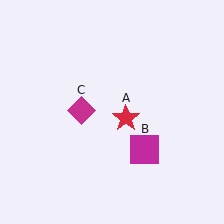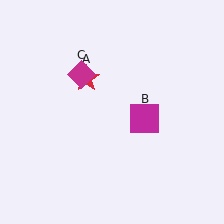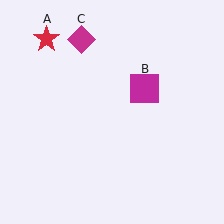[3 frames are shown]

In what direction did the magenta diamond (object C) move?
The magenta diamond (object C) moved up.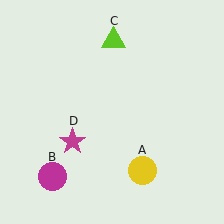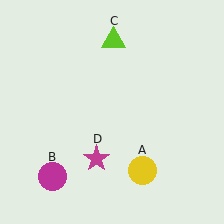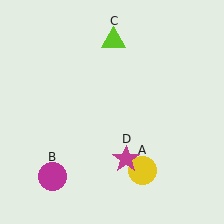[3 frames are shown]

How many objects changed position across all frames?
1 object changed position: magenta star (object D).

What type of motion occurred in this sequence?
The magenta star (object D) rotated counterclockwise around the center of the scene.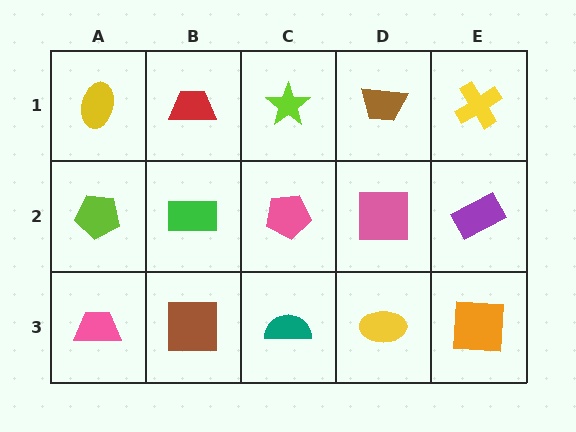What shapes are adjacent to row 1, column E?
A purple rectangle (row 2, column E), a brown trapezoid (row 1, column D).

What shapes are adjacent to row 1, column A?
A lime pentagon (row 2, column A), a red trapezoid (row 1, column B).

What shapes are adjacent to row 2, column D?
A brown trapezoid (row 1, column D), a yellow ellipse (row 3, column D), a pink pentagon (row 2, column C), a purple rectangle (row 2, column E).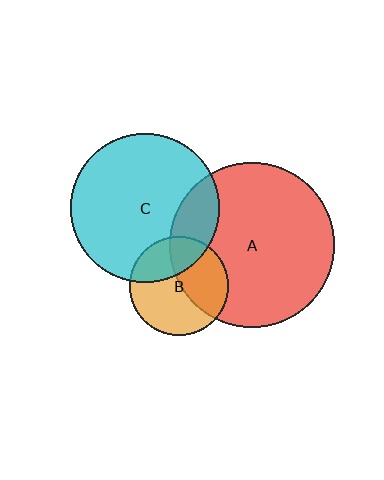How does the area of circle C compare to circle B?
Approximately 2.3 times.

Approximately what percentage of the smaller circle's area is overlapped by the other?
Approximately 30%.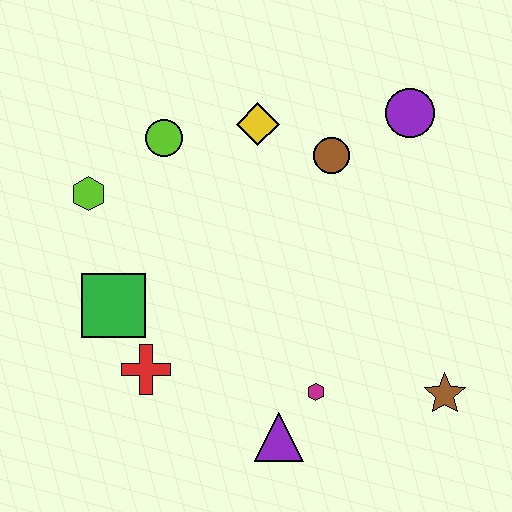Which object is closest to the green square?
The red cross is closest to the green square.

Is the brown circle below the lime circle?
Yes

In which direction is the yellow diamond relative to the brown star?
The yellow diamond is above the brown star.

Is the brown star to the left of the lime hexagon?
No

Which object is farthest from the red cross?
The purple circle is farthest from the red cross.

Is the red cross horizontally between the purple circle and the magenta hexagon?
No